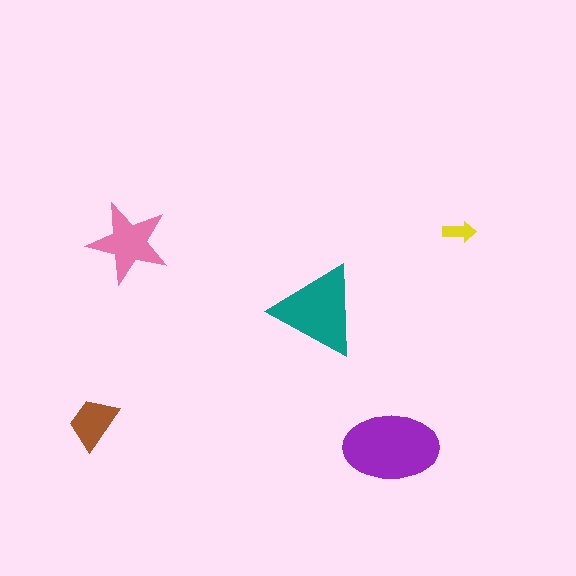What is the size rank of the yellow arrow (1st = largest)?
5th.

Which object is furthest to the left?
The brown trapezoid is leftmost.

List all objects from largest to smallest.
The purple ellipse, the teal triangle, the pink star, the brown trapezoid, the yellow arrow.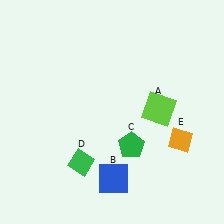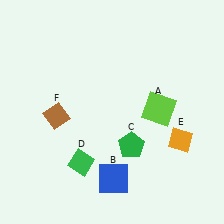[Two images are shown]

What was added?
A brown diamond (F) was added in Image 2.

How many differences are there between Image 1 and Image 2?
There is 1 difference between the two images.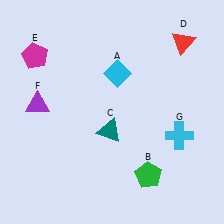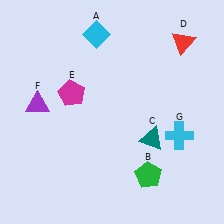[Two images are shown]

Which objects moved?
The objects that moved are: the cyan diamond (A), the teal triangle (C), the magenta pentagon (E).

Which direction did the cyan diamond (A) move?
The cyan diamond (A) moved up.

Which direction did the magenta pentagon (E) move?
The magenta pentagon (E) moved down.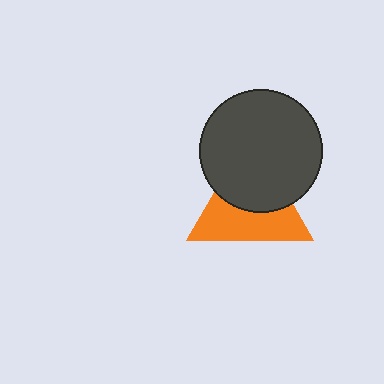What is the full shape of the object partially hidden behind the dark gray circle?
The partially hidden object is an orange triangle.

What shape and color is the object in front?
The object in front is a dark gray circle.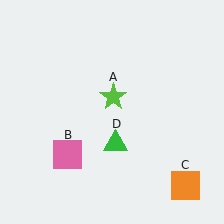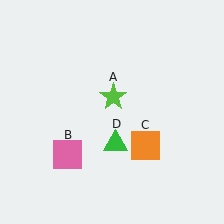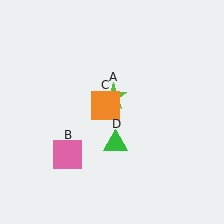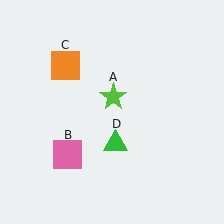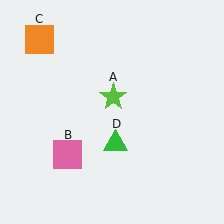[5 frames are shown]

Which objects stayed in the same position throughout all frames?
Lime star (object A) and pink square (object B) and green triangle (object D) remained stationary.